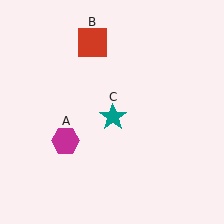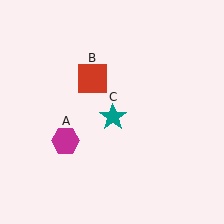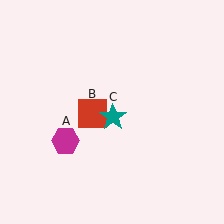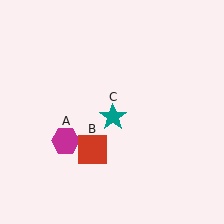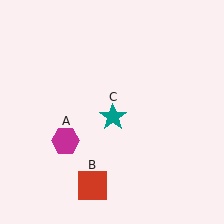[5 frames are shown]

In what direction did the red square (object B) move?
The red square (object B) moved down.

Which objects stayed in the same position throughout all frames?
Magenta hexagon (object A) and teal star (object C) remained stationary.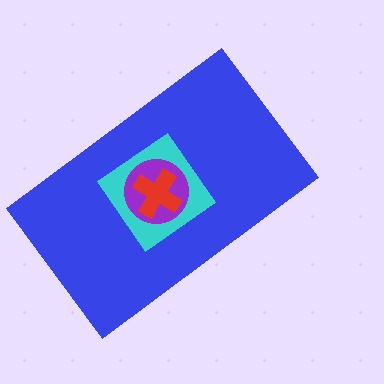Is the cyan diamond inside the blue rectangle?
Yes.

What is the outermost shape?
The blue rectangle.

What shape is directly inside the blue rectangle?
The cyan diamond.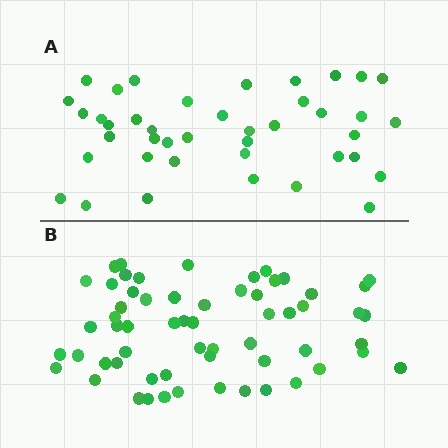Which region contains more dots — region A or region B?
Region B (the bottom region) has more dots.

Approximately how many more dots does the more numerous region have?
Region B has approximately 20 more dots than region A.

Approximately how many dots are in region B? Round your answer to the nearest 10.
About 60 dots.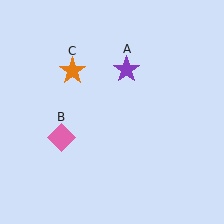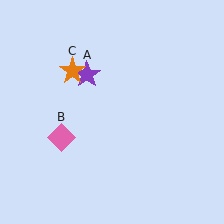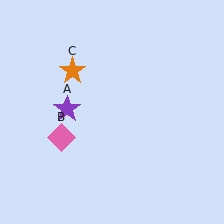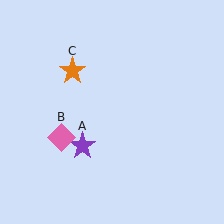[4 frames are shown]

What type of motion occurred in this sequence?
The purple star (object A) rotated counterclockwise around the center of the scene.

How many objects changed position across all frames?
1 object changed position: purple star (object A).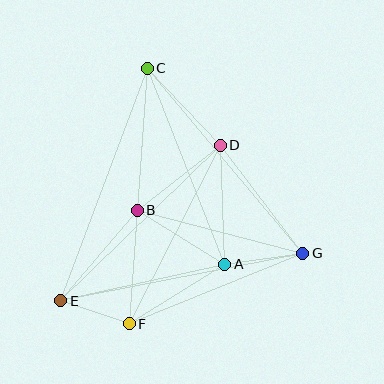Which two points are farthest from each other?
Points C and F are farthest from each other.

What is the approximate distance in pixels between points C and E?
The distance between C and E is approximately 248 pixels.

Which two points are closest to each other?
Points E and F are closest to each other.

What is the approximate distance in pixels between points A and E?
The distance between A and E is approximately 168 pixels.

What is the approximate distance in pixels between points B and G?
The distance between B and G is approximately 171 pixels.